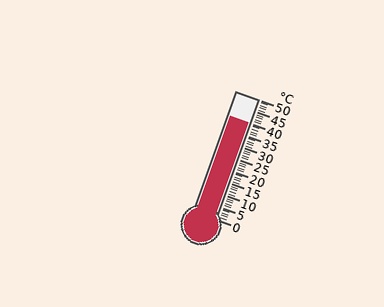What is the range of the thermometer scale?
The thermometer scale ranges from 0°C to 50°C.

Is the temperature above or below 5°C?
The temperature is above 5°C.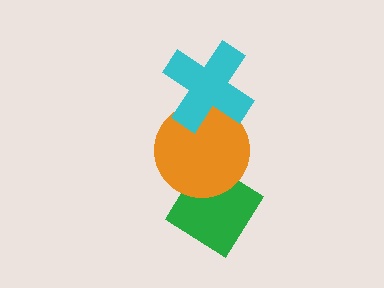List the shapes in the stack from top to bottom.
From top to bottom: the cyan cross, the orange circle, the green diamond.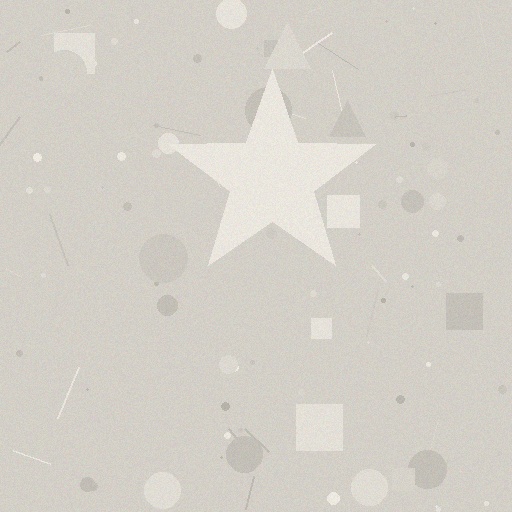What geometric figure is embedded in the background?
A star is embedded in the background.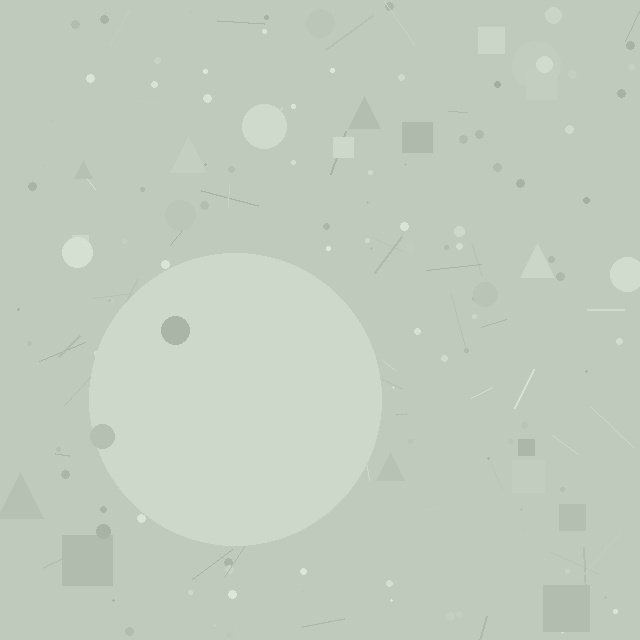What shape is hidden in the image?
A circle is hidden in the image.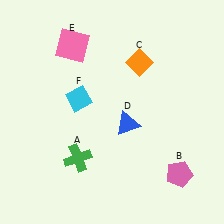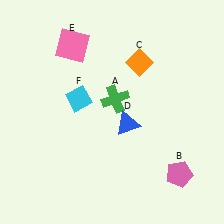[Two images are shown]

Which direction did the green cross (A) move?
The green cross (A) moved up.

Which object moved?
The green cross (A) moved up.